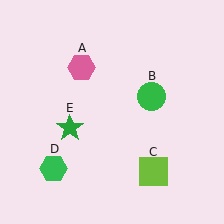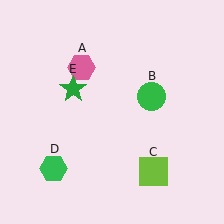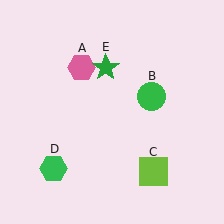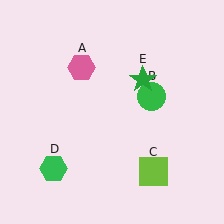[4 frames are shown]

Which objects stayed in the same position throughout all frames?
Pink hexagon (object A) and green circle (object B) and lime square (object C) and green hexagon (object D) remained stationary.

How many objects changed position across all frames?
1 object changed position: green star (object E).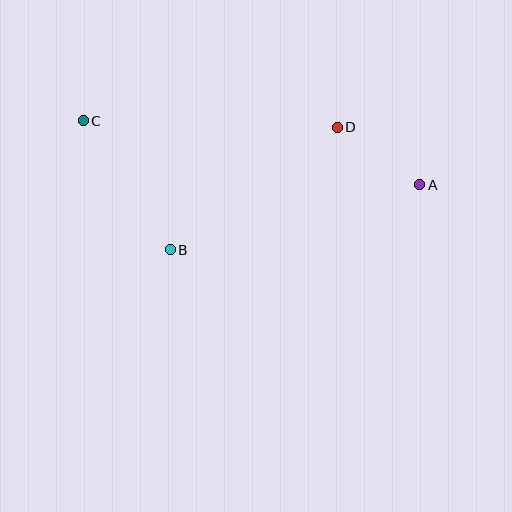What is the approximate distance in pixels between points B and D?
The distance between B and D is approximately 207 pixels.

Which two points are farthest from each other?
Points A and C are farthest from each other.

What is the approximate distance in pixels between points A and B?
The distance between A and B is approximately 258 pixels.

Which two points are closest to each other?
Points A and D are closest to each other.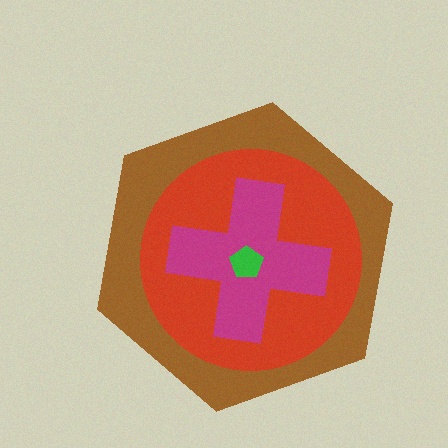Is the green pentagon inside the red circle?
Yes.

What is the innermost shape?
The green pentagon.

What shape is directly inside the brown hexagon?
The red circle.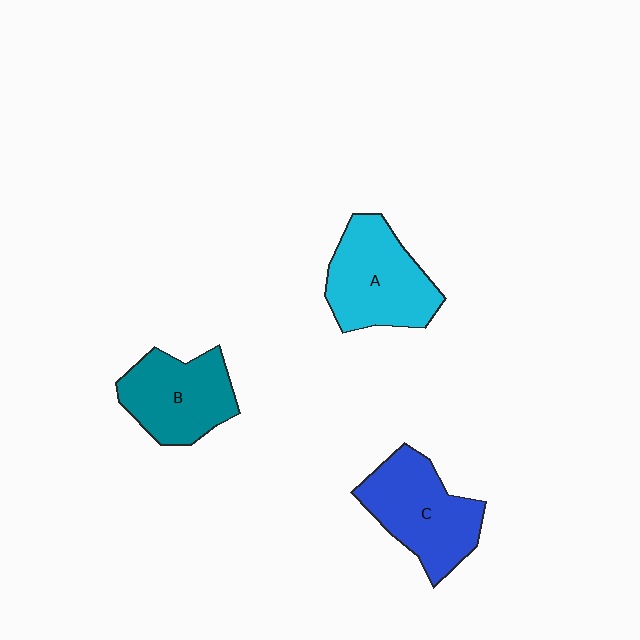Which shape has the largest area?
Shape C (blue).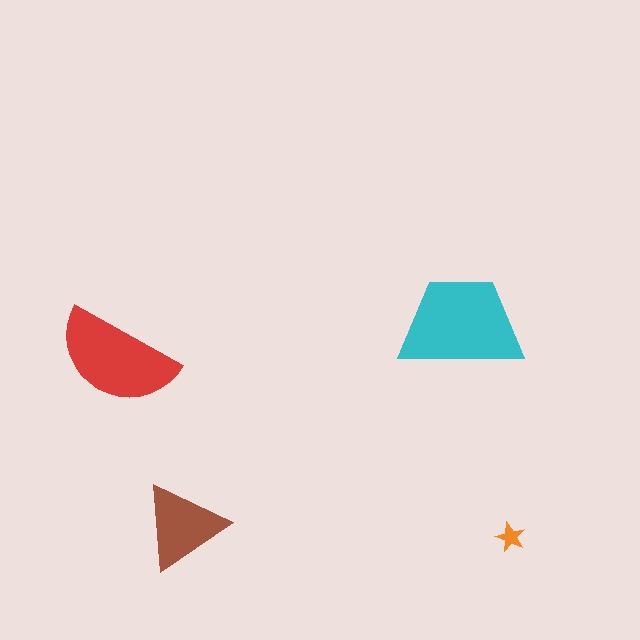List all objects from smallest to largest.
The orange star, the brown triangle, the red semicircle, the cyan trapezoid.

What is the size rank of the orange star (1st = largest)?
4th.